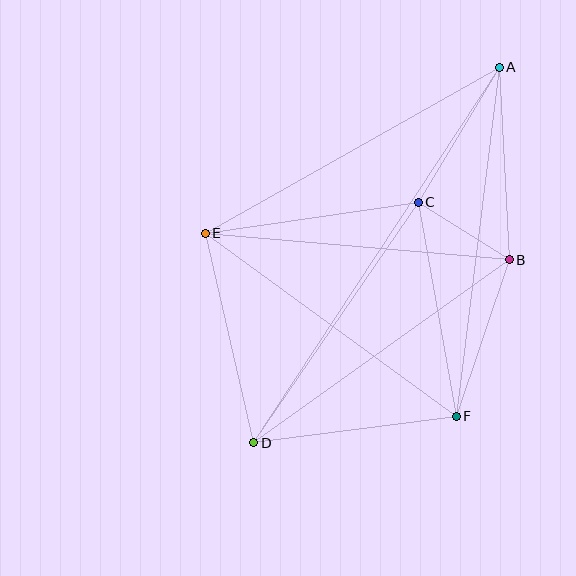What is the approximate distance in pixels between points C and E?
The distance between C and E is approximately 215 pixels.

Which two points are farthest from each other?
Points A and D are farthest from each other.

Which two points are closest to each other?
Points B and C are closest to each other.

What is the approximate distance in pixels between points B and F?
The distance between B and F is approximately 165 pixels.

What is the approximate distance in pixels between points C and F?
The distance between C and F is approximately 217 pixels.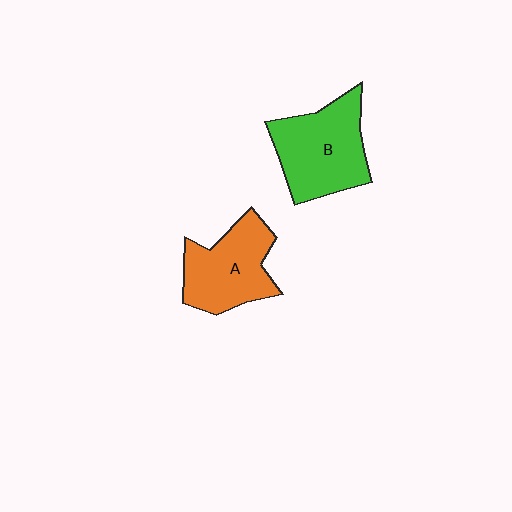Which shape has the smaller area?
Shape A (orange).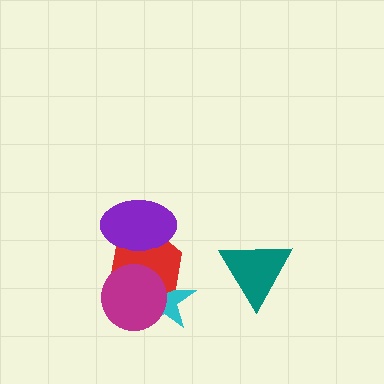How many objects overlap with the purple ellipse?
1 object overlaps with the purple ellipse.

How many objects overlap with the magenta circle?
2 objects overlap with the magenta circle.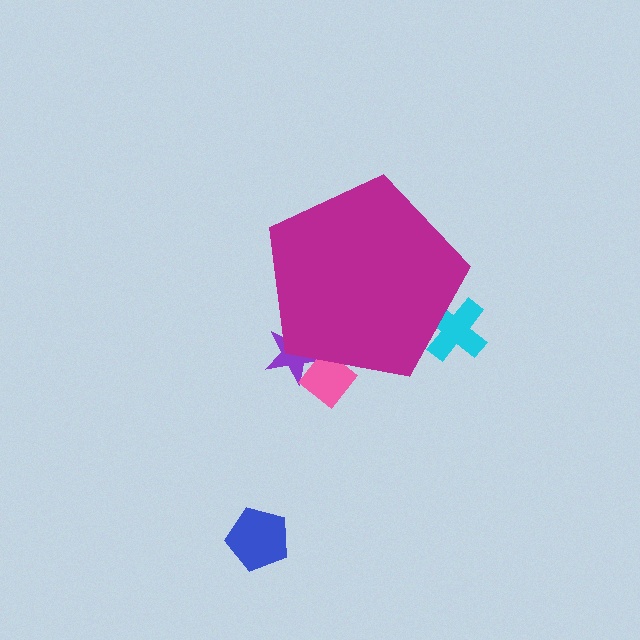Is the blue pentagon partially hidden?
No, the blue pentagon is fully visible.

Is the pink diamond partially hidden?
Yes, the pink diamond is partially hidden behind the magenta pentagon.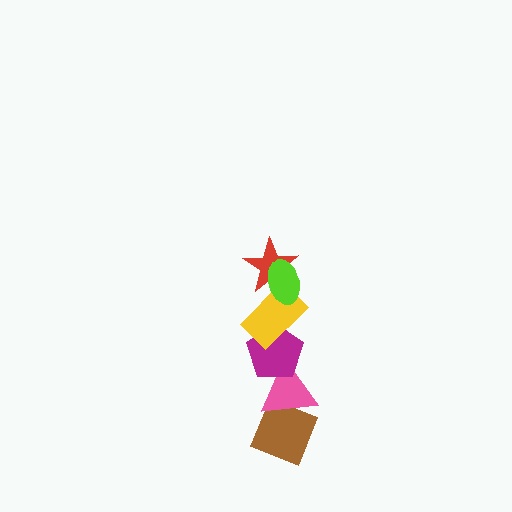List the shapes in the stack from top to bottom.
From top to bottom: the lime ellipse, the red star, the yellow rectangle, the magenta pentagon, the pink triangle, the brown diamond.